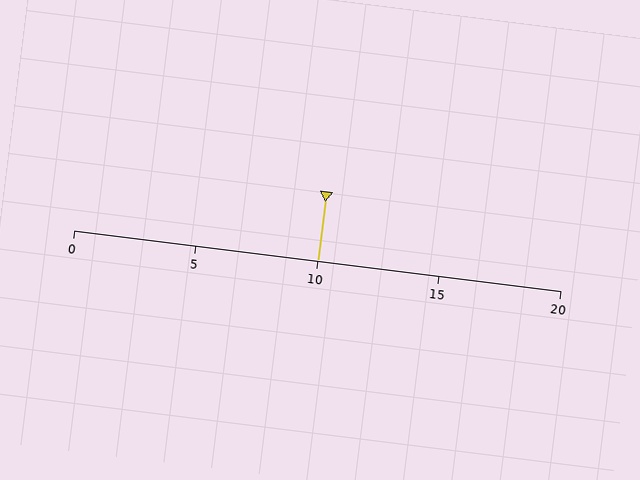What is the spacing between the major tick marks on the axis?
The major ticks are spaced 5 apart.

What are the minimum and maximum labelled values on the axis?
The axis runs from 0 to 20.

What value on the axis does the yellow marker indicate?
The marker indicates approximately 10.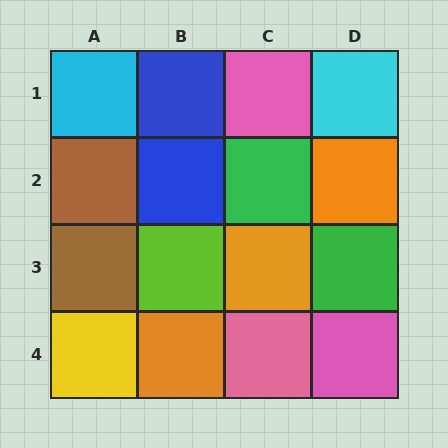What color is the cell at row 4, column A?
Yellow.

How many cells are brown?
2 cells are brown.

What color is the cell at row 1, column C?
Pink.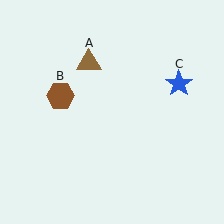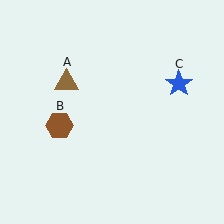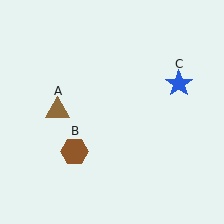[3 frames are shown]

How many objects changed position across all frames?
2 objects changed position: brown triangle (object A), brown hexagon (object B).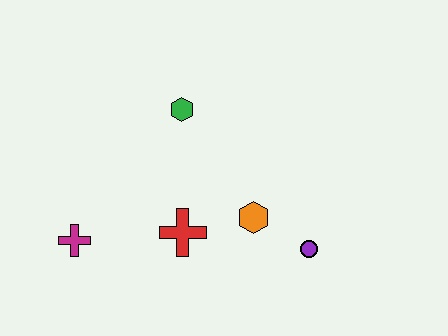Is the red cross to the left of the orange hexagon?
Yes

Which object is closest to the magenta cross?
The red cross is closest to the magenta cross.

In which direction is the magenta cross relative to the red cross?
The magenta cross is to the left of the red cross.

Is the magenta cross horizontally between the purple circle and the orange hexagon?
No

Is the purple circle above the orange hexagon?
No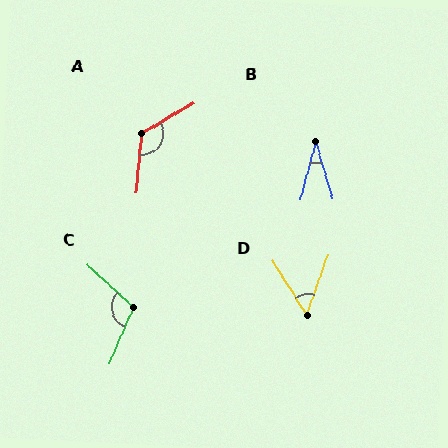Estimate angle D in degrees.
Approximately 52 degrees.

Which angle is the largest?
A, at approximately 125 degrees.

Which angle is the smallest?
B, at approximately 32 degrees.